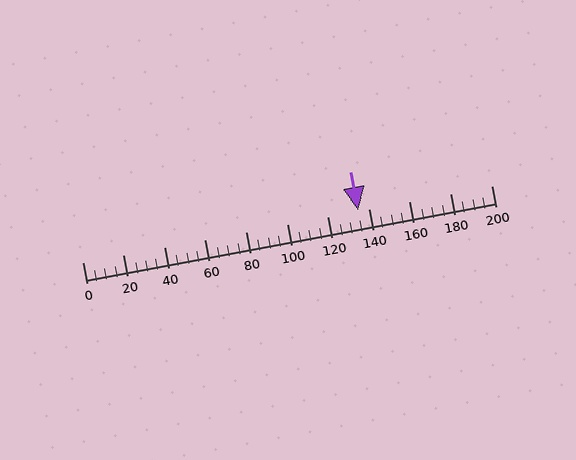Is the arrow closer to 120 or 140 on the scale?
The arrow is closer to 140.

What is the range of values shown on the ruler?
The ruler shows values from 0 to 200.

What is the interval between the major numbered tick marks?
The major tick marks are spaced 20 units apart.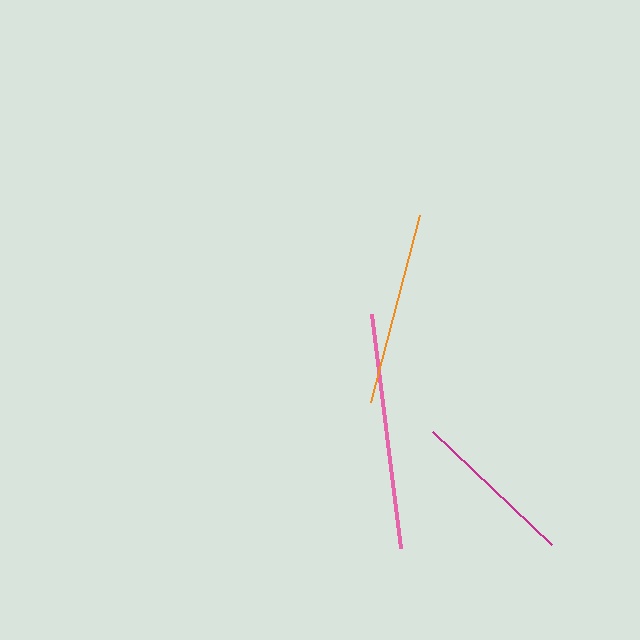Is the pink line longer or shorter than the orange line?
The pink line is longer than the orange line.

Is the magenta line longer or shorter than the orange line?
The orange line is longer than the magenta line.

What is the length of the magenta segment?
The magenta segment is approximately 165 pixels long.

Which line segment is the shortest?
The magenta line is the shortest at approximately 165 pixels.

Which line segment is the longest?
The pink line is the longest at approximately 235 pixels.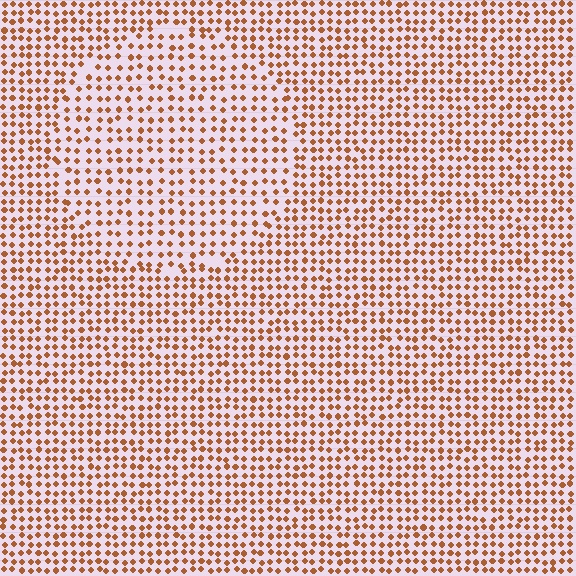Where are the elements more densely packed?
The elements are more densely packed outside the circle boundary.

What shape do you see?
I see a circle.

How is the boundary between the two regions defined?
The boundary is defined by a change in element density (approximately 1.5x ratio). All elements are the same color, size, and shape.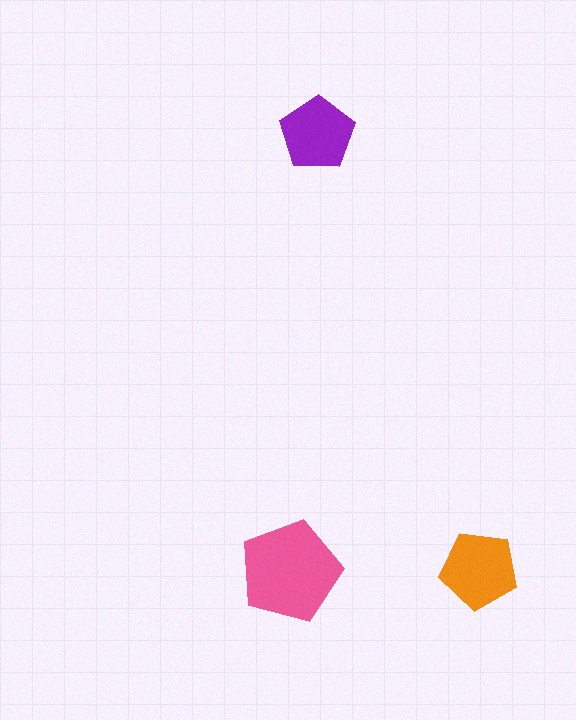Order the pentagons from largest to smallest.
the pink one, the orange one, the purple one.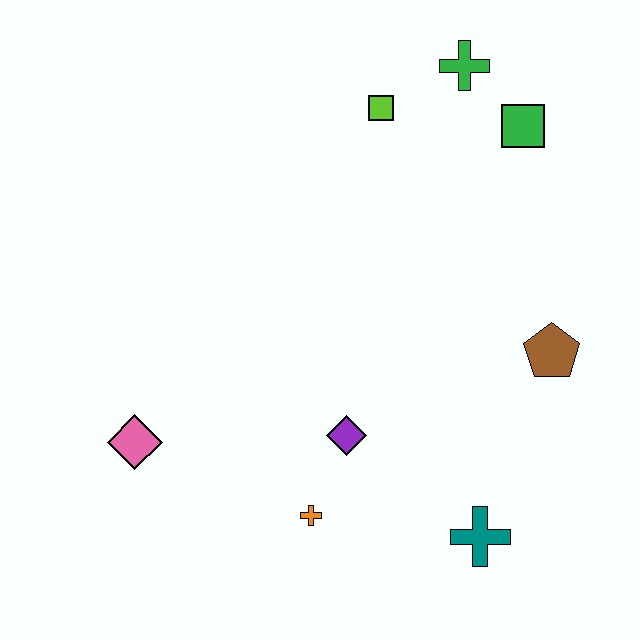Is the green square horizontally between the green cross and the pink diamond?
No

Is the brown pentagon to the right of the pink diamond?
Yes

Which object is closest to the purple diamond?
The orange cross is closest to the purple diamond.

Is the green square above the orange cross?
Yes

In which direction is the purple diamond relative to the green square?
The purple diamond is below the green square.